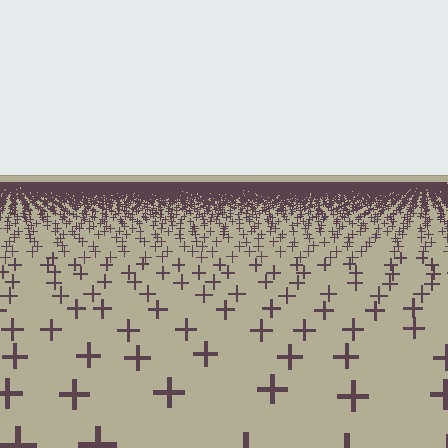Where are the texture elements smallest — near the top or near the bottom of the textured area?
Near the top.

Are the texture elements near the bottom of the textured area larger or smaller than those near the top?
Larger. Near the bottom, elements are closer to the viewer and appear at a bigger on-screen size.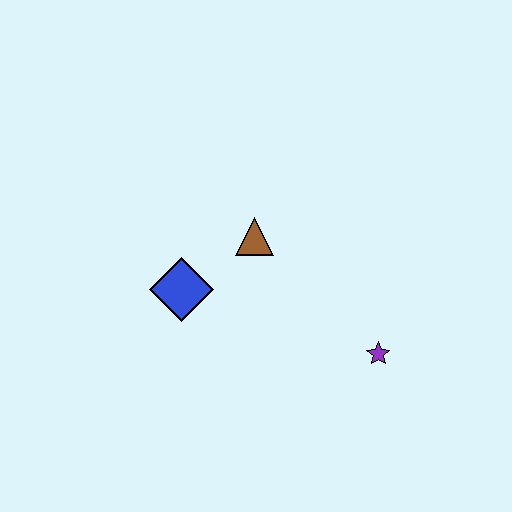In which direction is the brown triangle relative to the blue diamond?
The brown triangle is to the right of the blue diamond.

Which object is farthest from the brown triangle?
The purple star is farthest from the brown triangle.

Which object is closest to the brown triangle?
The blue diamond is closest to the brown triangle.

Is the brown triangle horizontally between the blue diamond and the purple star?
Yes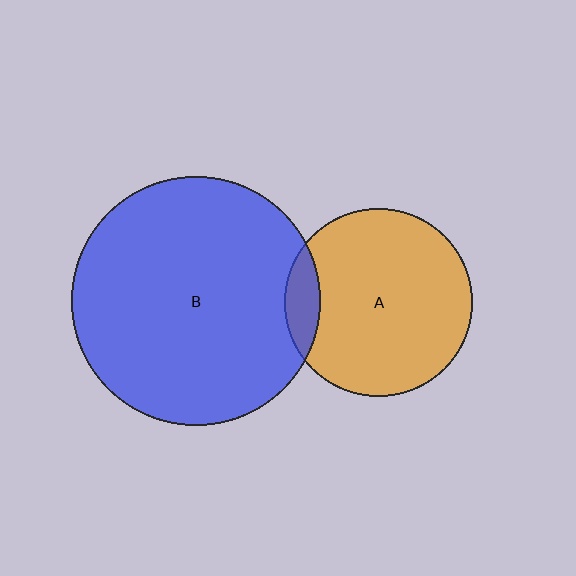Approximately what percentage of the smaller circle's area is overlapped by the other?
Approximately 10%.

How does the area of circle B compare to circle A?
Approximately 1.8 times.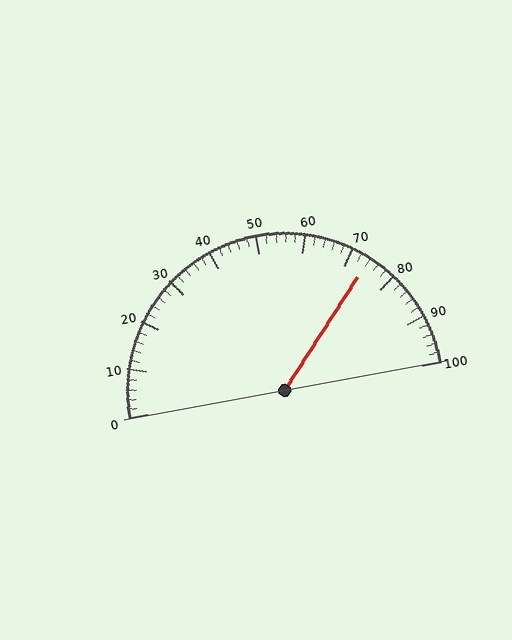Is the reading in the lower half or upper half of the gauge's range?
The reading is in the upper half of the range (0 to 100).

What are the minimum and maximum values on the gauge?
The gauge ranges from 0 to 100.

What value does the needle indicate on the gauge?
The needle indicates approximately 74.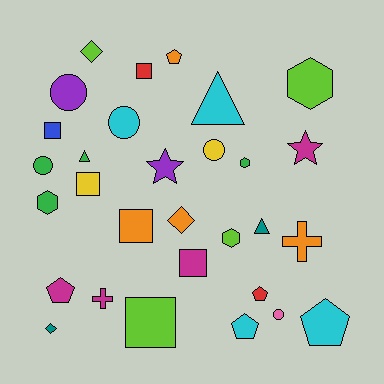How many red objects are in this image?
There are 2 red objects.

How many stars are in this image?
There are 2 stars.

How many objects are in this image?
There are 30 objects.